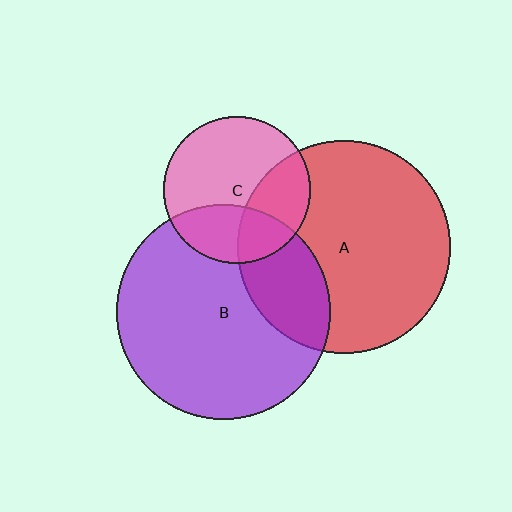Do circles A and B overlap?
Yes.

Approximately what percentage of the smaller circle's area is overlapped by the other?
Approximately 25%.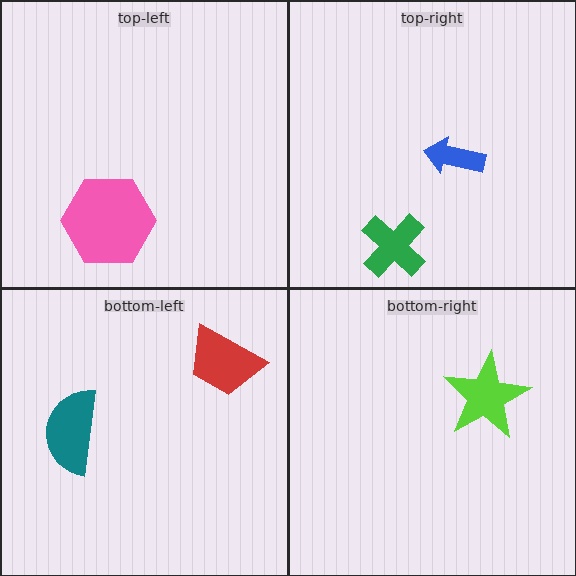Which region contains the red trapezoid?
The bottom-left region.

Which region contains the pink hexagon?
The top-left region.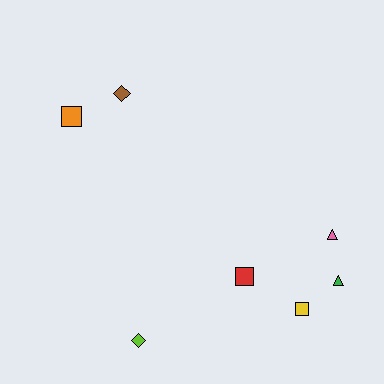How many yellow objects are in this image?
There is 1 yellow object.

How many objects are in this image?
There are 7 objects.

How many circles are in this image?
There are no circles.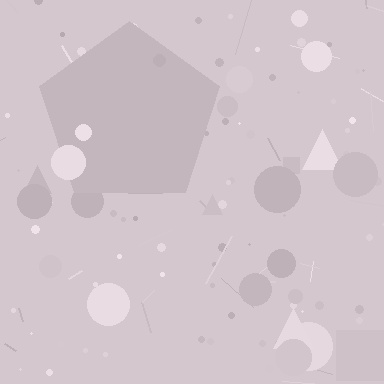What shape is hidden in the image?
A pentagon is hidden in the image.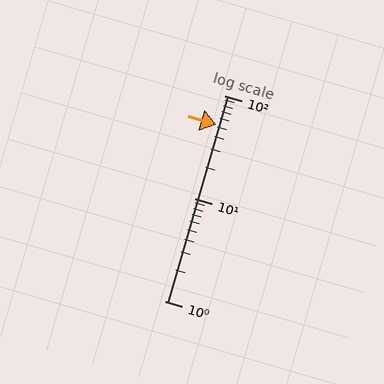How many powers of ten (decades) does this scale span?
The scale spans 2 decades, from 1 to 100.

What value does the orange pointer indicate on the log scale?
The pointer indicates approximately 52.